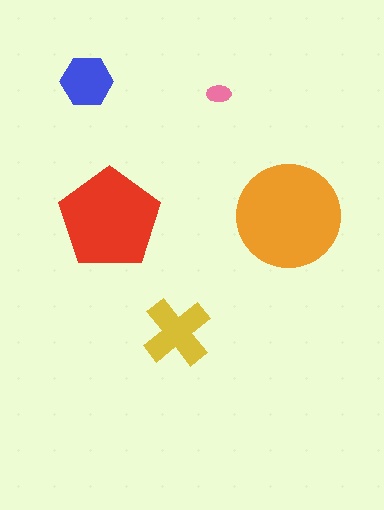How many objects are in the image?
There are 5 objects in the image.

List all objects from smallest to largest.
The pink ellipse, the blue hexagon, the yellow cross, the red pentagon, the orange circle.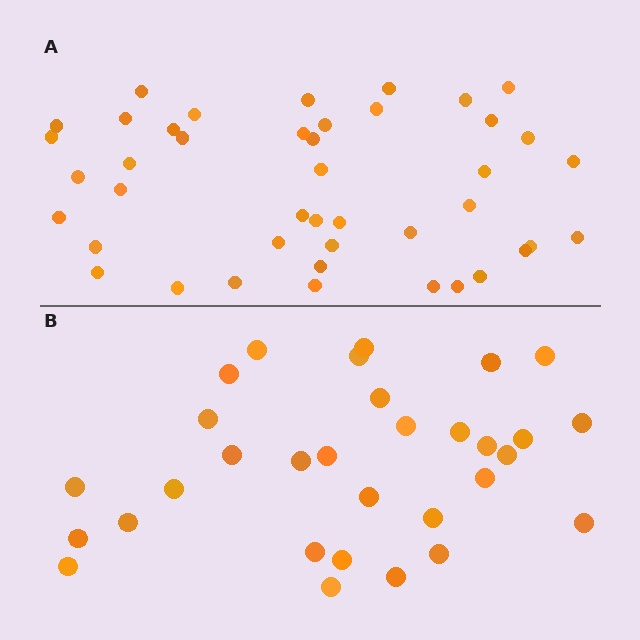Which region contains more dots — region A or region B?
Region A (the top region) has more dots.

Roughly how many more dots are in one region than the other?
Region A has roughly 12 or so more dots than region B.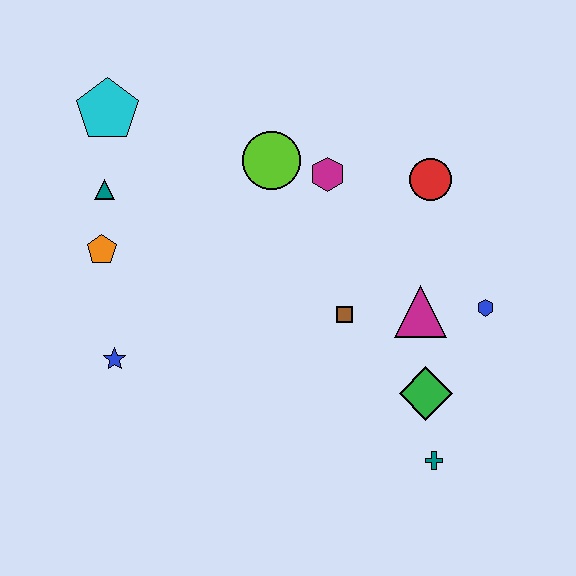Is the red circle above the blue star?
Yes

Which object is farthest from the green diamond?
The cyan pentagon is farthest from the green diamond.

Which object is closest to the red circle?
The magenta hexagon is closest to the red circle.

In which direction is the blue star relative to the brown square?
The blue star is to the left of the brown square.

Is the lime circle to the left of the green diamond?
Yes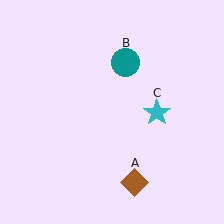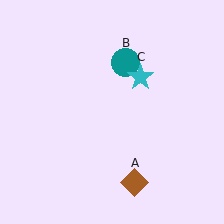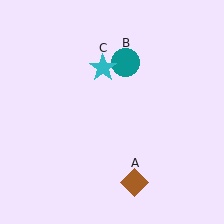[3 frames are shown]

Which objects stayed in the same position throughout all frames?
Brown diamond (object A) and teal circle (object B) remained stationary.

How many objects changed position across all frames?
1 object changed position: cyan star (object C).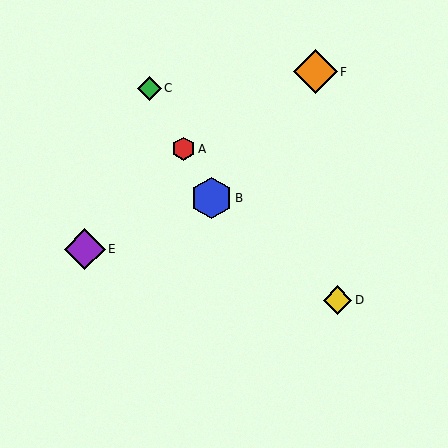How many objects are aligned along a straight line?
3 objects (A, B, C) are aligned along a straight line.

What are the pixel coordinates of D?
Object D is at (338, 300).